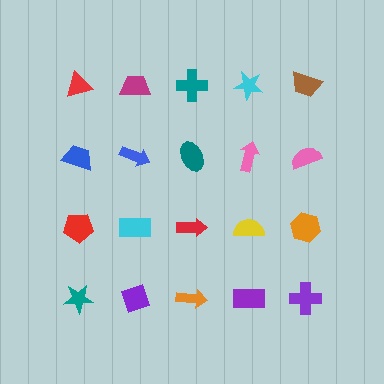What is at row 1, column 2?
A magenta trapezoid.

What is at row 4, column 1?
A teal star.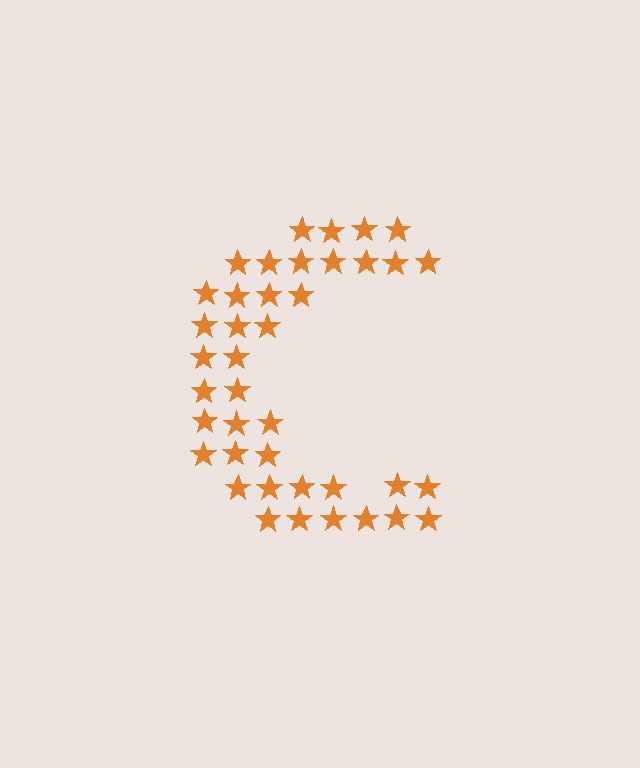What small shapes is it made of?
It is made of small stars.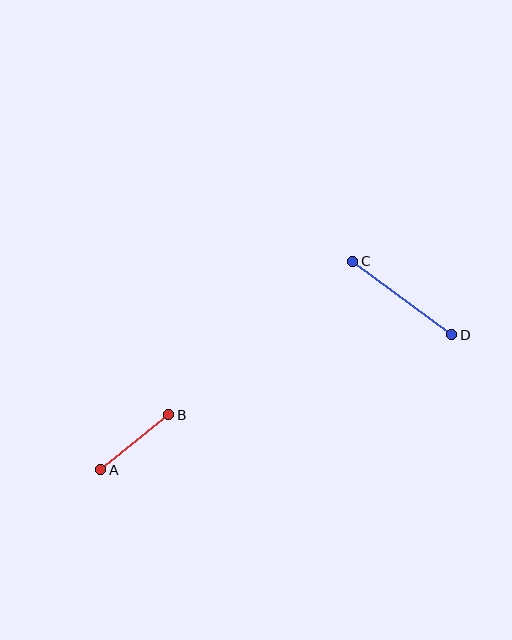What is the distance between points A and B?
The distance is approximately 88 pixels.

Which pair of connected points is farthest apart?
Points C and D are farthest apart.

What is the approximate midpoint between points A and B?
The midpoint is at approximately (135, 442) pixels.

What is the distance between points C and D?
The distance is approximately 124 pixels.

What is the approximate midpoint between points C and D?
The midpoint is at approximately (402, 298) pixels.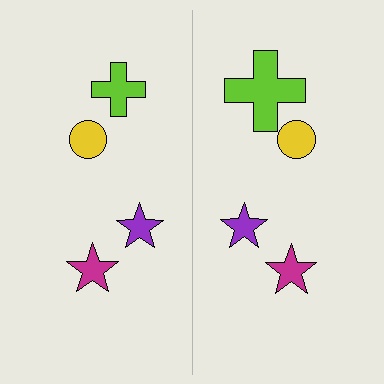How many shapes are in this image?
There are 8 shapes in this image.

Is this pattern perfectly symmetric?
No, the pattern is not perfectly symmetric. The lime cross on the right side has a different size than its mirror counterpart.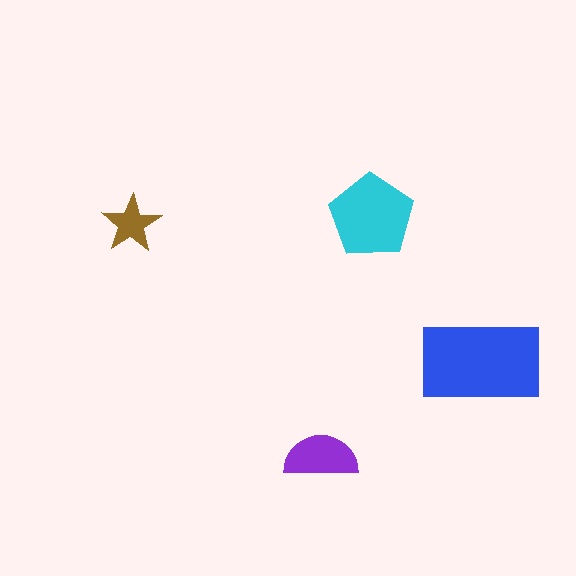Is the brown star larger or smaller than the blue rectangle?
Smaller.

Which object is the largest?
The blue rectangle.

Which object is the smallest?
The brown star.